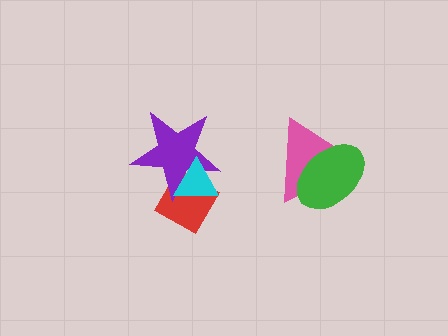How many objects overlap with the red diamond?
2 objects overlap with the red diamond.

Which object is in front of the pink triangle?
The green ellipse is in front of the pink triangle.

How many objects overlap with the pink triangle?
1 object overlaps with the pink triangle.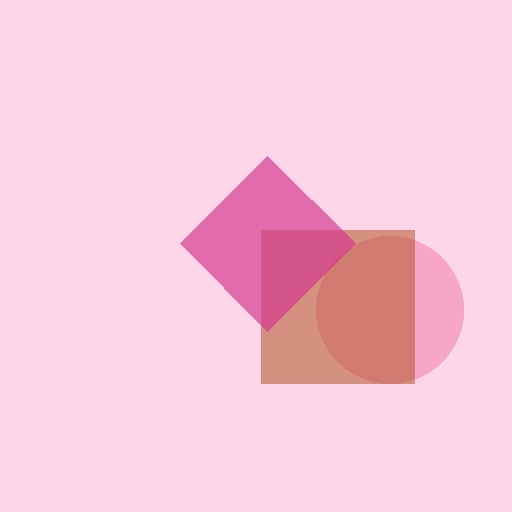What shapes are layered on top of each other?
The layered shapes are: a pink circle, a brown square, a magenta diamond.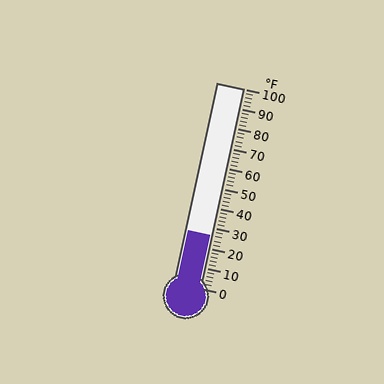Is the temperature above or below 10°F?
The temperature is above 10°F.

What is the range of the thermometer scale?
The thermometer scale ranges from 0°F to 100°F.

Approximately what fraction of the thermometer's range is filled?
The thermometer is filled to approximately 25% of its range.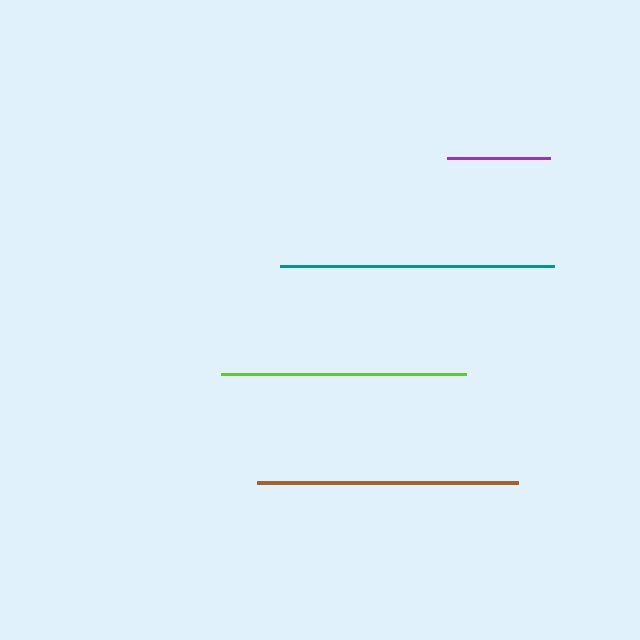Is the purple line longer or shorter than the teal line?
The teal line is longer than the purple line.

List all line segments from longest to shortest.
From longest to shortest: teal, brown, lime, purple.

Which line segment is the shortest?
The purple line is the shortest at approximately 103 pixels.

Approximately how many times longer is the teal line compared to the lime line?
The teal line is approximately 1.1 times the length of the lime line.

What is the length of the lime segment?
The lime segment is approximately 245 pixels long.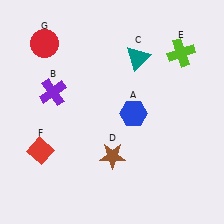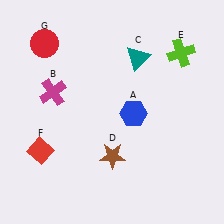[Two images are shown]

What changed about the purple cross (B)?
In Image 1, B is purple. In Image 2, it changed to magenta.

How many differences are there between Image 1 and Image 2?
There is 1 difference between the two images.